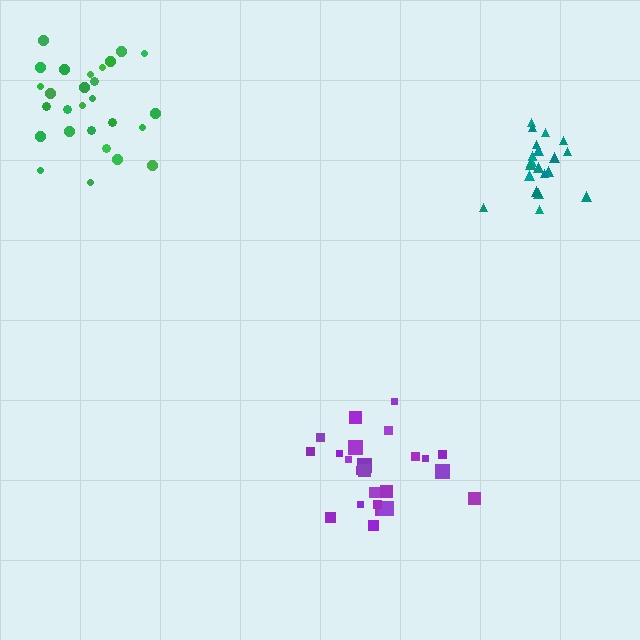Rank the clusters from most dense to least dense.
teal, purple, green.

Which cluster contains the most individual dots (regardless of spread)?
Green (28).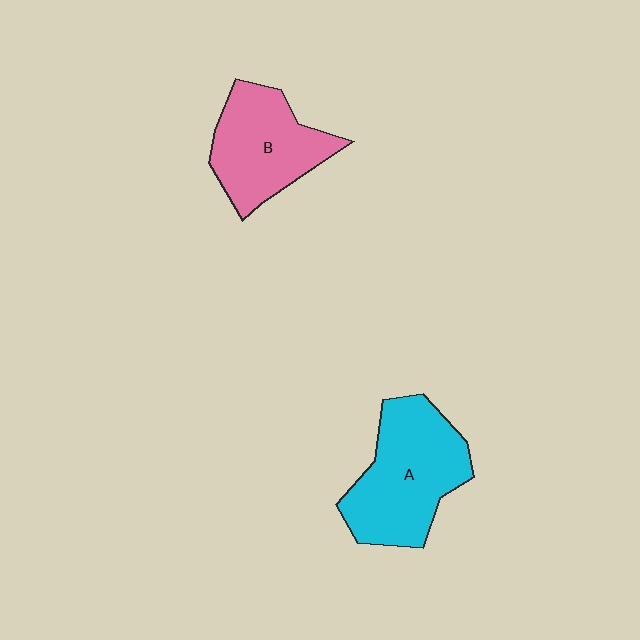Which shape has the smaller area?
Shape B (pink).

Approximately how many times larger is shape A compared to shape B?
Approximately 1.2 times.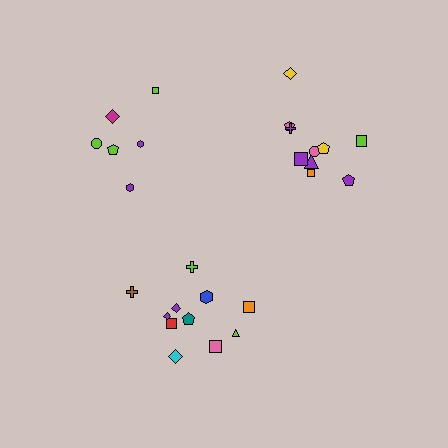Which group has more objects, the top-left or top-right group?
The top-right group.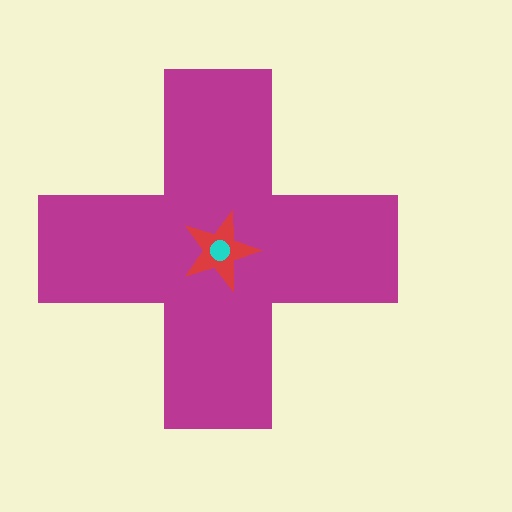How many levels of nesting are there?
3.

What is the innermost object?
The cyan circle.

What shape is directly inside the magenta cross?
The red star.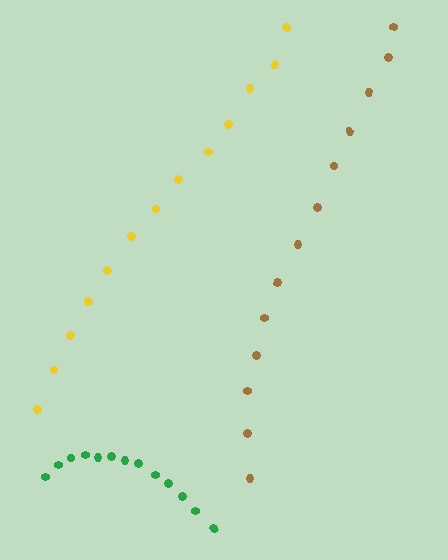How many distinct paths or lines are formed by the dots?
There are 3 distinct paths.